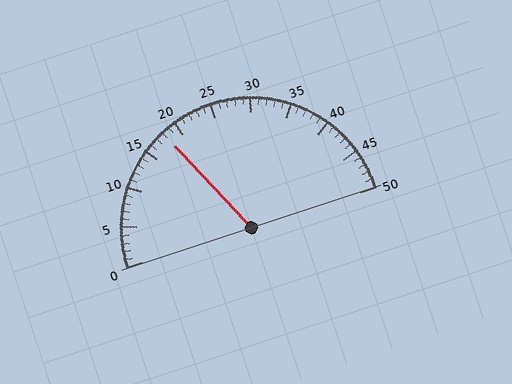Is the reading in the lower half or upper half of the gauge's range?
The reading is in the lower half of the range (0 to 50).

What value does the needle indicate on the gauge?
The needle indicates approximately 18.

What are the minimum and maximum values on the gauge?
The gauge ranges from 0 to 50.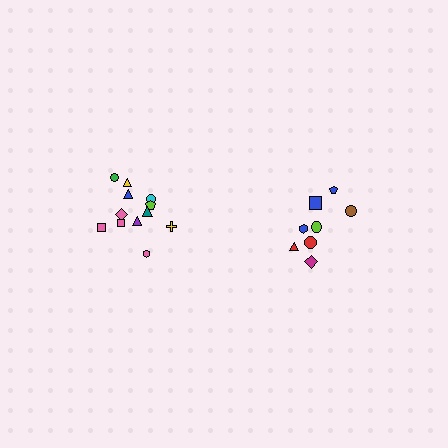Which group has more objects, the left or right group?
The left group.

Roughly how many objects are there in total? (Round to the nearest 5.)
Roughly 20 objects in total.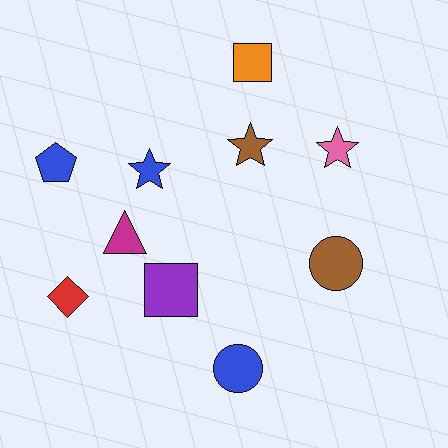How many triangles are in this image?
There is 1 triangle.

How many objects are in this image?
There are 10 objects.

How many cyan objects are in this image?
There are no cyan objects.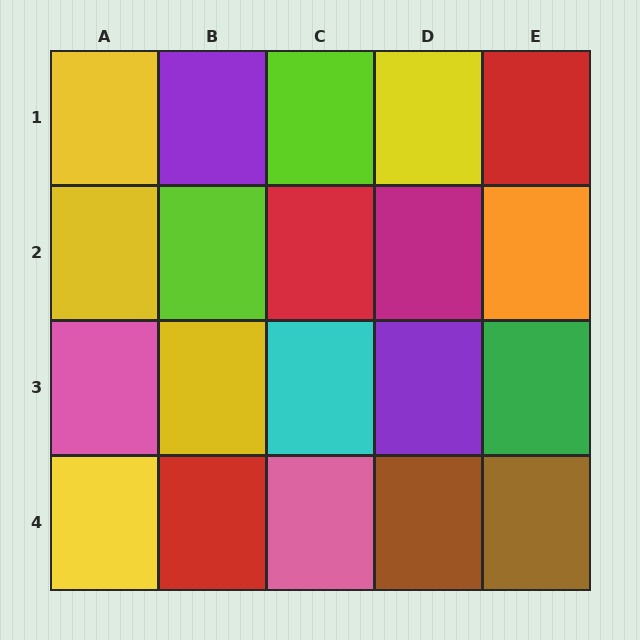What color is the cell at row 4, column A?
Yellow.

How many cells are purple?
2 cells are purple.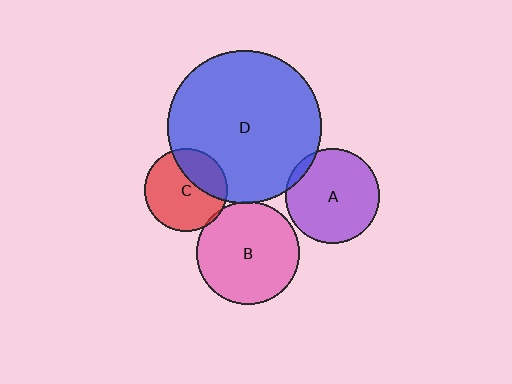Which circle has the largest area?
Circle D (blue).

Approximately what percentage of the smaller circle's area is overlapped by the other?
Approximately 5%.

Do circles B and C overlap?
Yes.